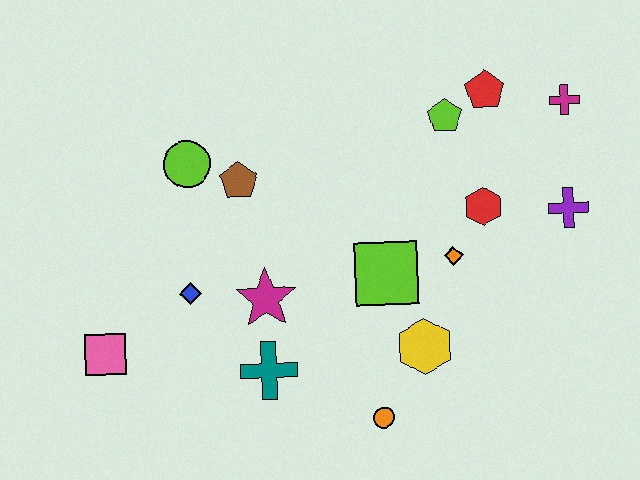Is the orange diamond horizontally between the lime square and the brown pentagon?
No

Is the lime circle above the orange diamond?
Yes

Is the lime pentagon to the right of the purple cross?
No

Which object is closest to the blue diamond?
The magenta star is closest to the blue diamond.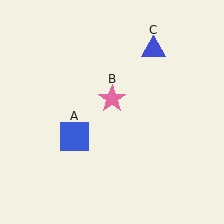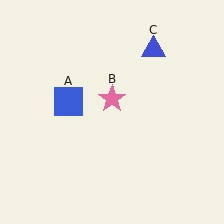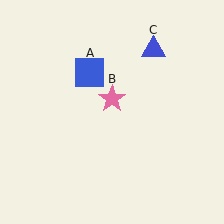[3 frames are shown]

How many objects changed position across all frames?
1 object changed position: blue square (object A).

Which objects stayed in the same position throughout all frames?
Pink star (object B) and blue triangle (object C) remained stationary.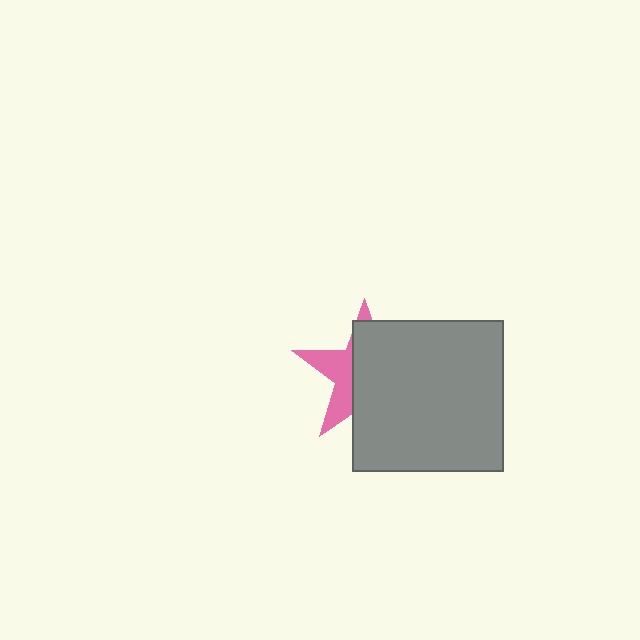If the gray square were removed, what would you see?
You would see the complete pink star.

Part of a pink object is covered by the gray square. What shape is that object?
It is a star.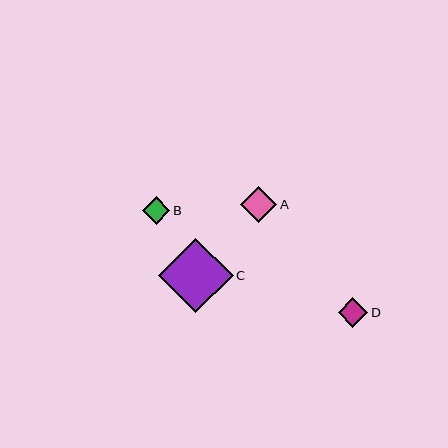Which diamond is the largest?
Diamond C is the largest with a size of approximately 75 pixels.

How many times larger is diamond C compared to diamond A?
Diamond C is approximately 2.1 times the size of diamond A.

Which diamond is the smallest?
Diamond B is the smallest with a size of approximately 28 pixels.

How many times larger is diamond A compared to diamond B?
Diamond A is approximately 1.3 times the size of diamond B.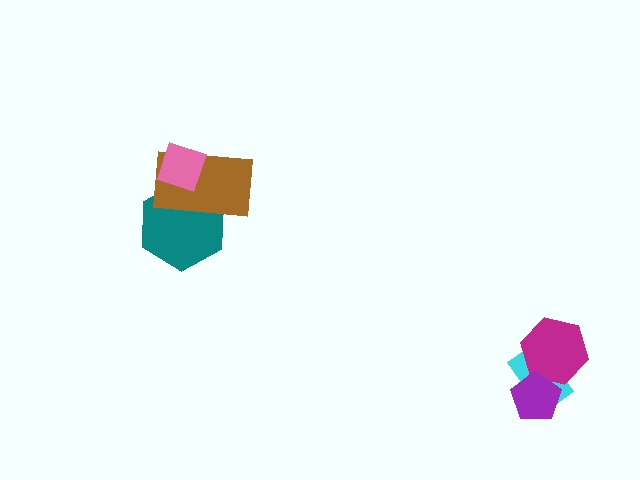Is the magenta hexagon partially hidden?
Yes, it is partially covered by another shape.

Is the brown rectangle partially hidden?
Yes, it is partially covered by another shape.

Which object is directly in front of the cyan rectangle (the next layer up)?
The magenta hexagon is directly in front of the cyan rectangle.